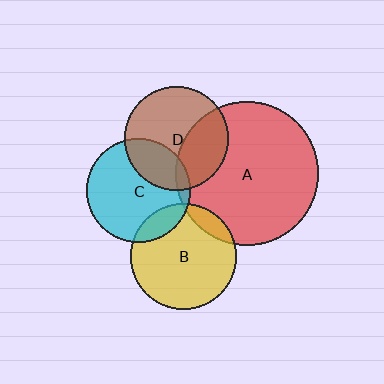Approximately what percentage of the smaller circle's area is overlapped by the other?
Approximately 10%.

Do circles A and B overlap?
Yes.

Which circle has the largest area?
Circle A (red).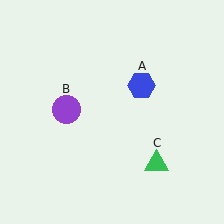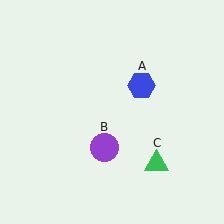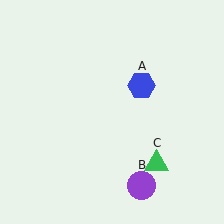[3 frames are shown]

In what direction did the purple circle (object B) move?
The purple circle (object B) moved down and to the right.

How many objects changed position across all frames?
1 object changed position: purple circle (object B).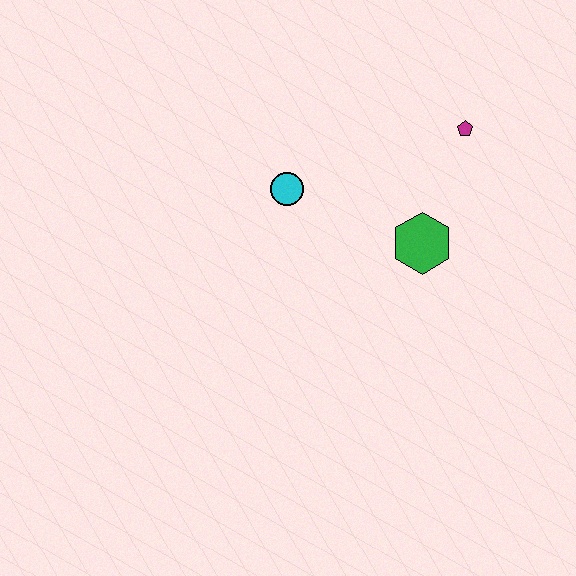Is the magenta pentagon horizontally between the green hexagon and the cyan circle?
No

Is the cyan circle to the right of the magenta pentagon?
No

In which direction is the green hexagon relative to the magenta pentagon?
The green hexagon is below the magenta pentagon.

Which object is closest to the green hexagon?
The magenta pentagon is closest to the green hexagon.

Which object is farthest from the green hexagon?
The cyan circle is farthest from the green hexagon.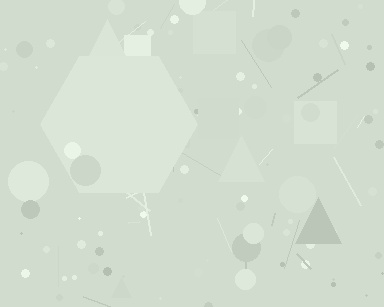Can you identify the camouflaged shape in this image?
The camouflaged shape is a hexagon.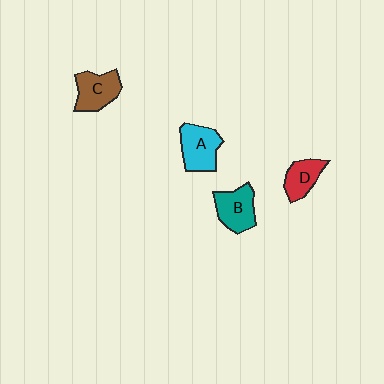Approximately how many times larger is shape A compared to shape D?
Approximately 1.4 times.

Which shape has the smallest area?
Shape D (red).